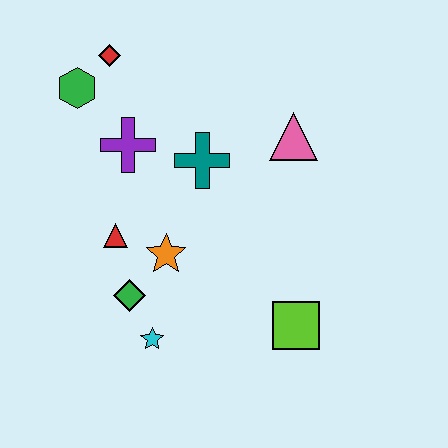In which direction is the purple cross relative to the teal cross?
The purple cross is to the left of the teal cross.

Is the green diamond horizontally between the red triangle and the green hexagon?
No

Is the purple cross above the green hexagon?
No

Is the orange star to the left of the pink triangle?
Yes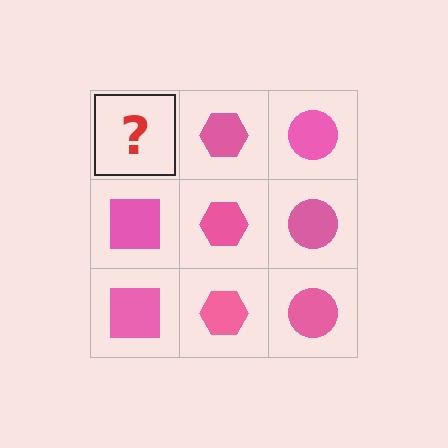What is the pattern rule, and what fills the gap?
The rule is that each column has a consistent shape. The gap should be filled with a pink square.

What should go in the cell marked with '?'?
The missing cell should contain a pink square.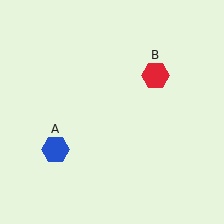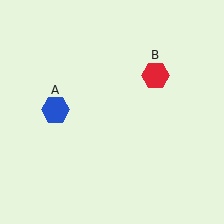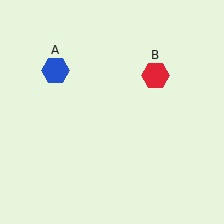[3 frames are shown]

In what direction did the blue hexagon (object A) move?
The blue hexagon (object A) moved up.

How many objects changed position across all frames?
1 object changed position: blue hexagon (object A).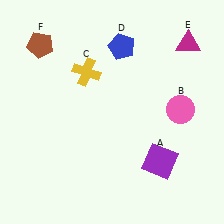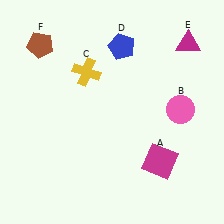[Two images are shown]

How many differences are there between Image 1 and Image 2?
There is 1 difference between the two images.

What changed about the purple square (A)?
In Image 1, A is purple. In Image 2, it changed to magenta.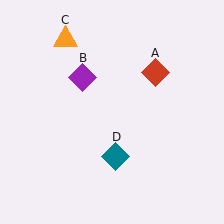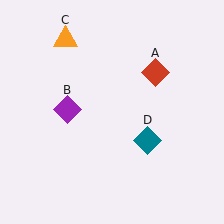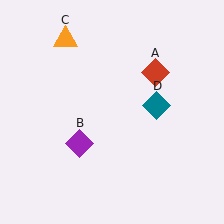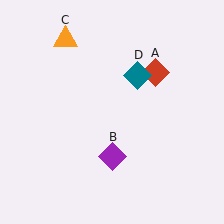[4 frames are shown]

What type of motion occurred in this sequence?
The purple diamond (object B), teal diamond (object D) rotated counterclockwise around the center of the scene.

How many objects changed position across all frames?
2 objects changed position: purple diamond (object B), teal diamond (object D).